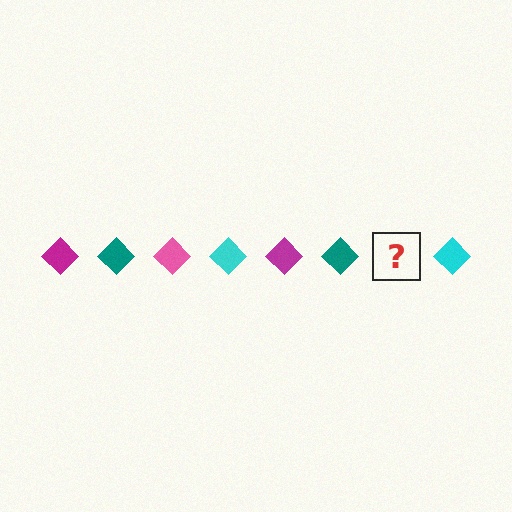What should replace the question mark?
The question mark should be replaced with a pink diamond.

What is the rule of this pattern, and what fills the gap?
The rule is that the pattern cycles through magenta, teal, pink, cyan diamonds. The gap should be filled with a pink diamond.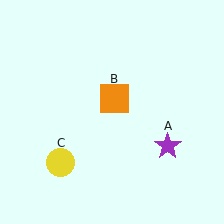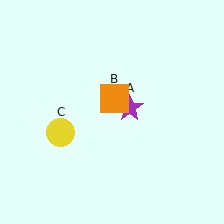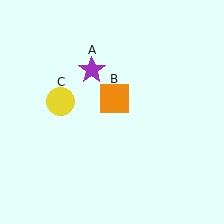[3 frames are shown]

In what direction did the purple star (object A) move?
The purple star (object A) moved up and to the left.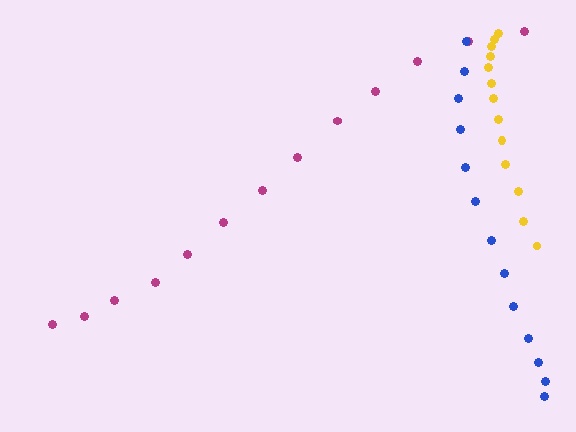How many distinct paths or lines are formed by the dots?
There are 3 distinct paths.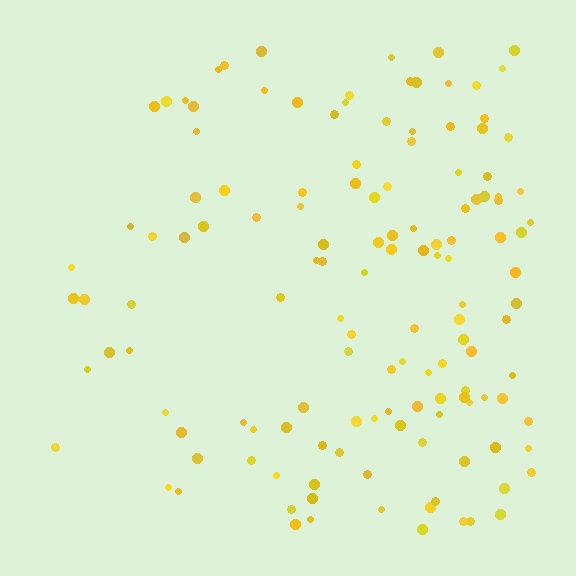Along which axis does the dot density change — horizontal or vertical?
Horizontal.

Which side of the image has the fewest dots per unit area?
The left.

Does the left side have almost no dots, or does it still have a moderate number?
Still a moderate number, just noticeably fewer than the right.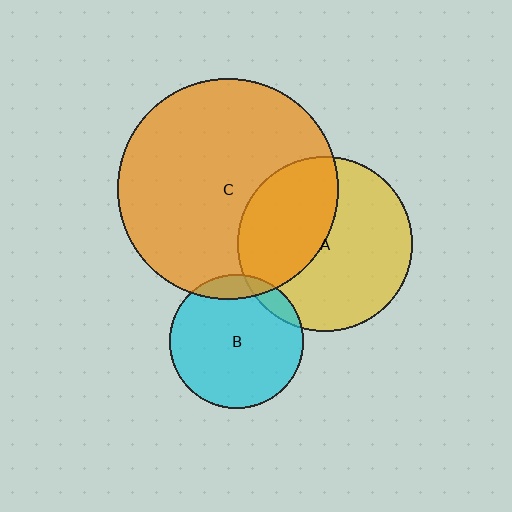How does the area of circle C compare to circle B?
Approximately 2.7 times.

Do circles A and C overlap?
Yes.